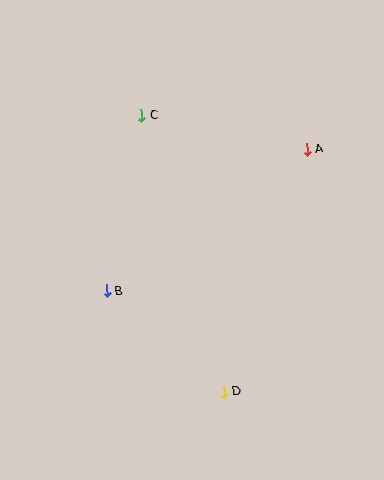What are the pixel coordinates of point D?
Point D is at (224, 392).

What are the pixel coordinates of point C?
Point C is at (141, 115).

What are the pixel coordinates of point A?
Point A is at (307, 149).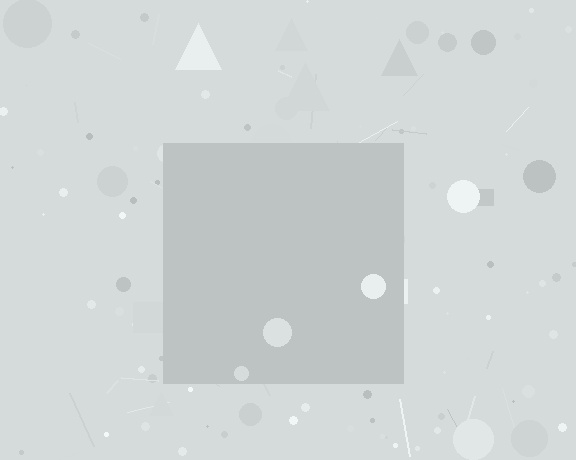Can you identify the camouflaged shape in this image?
The camouflaged shape is a square.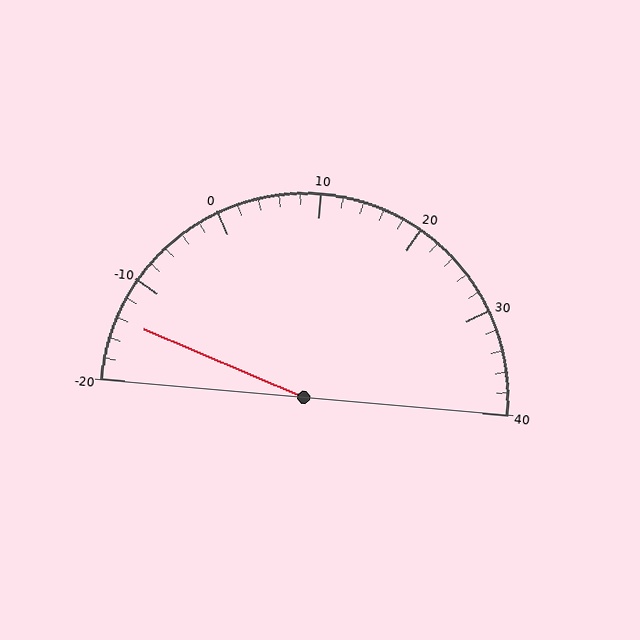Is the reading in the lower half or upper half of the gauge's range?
The reading is in the lower half of the range (-20 to 40).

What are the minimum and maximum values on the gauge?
The gauge ranges from -20 to 40.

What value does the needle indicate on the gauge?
The needle indicates approximately -14.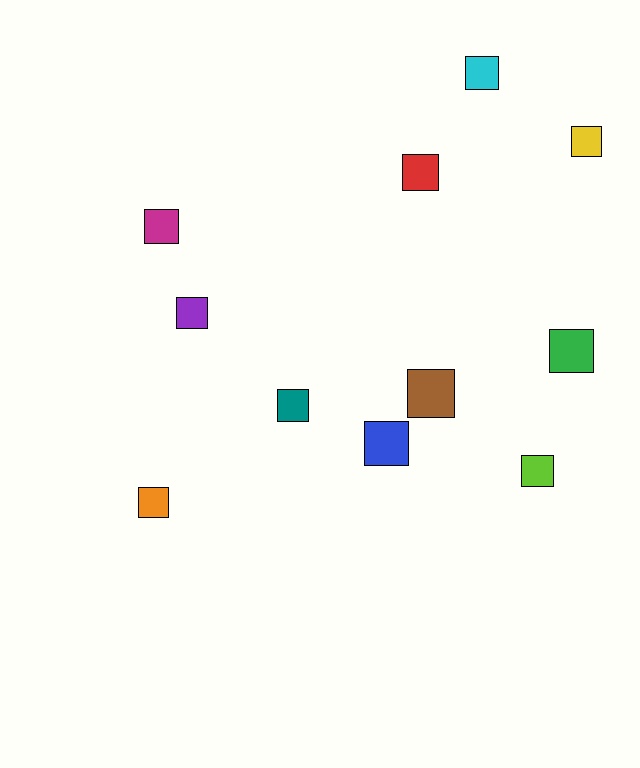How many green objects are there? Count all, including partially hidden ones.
There is 1 green object.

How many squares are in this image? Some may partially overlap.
There are 11 squares.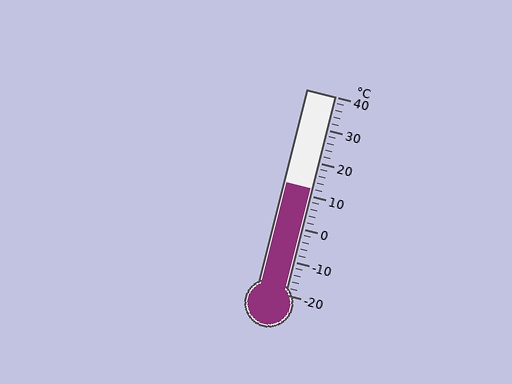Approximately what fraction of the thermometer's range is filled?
The thermometer is filled to approximately 55% of its range.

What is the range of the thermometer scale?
The thermometer scale ranges from -20°C to 40°C.